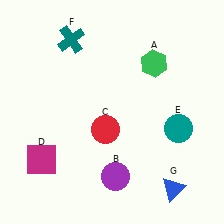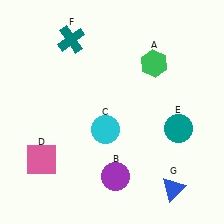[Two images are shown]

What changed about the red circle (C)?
In Image 1, C is red. In Image 2, it changed to cyan.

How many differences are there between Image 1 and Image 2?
There are 2 differences between the two images.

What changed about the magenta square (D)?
In Image 1, D is magenta. In Image 2, it changed to pink.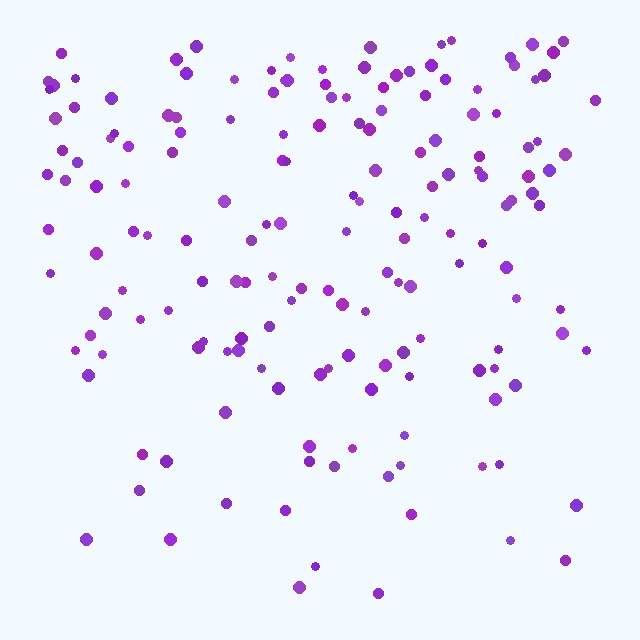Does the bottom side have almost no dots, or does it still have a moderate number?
Still a moderate number, just noticeably fewer than the top.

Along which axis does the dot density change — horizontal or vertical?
Vertical.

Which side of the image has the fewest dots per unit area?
The bottom.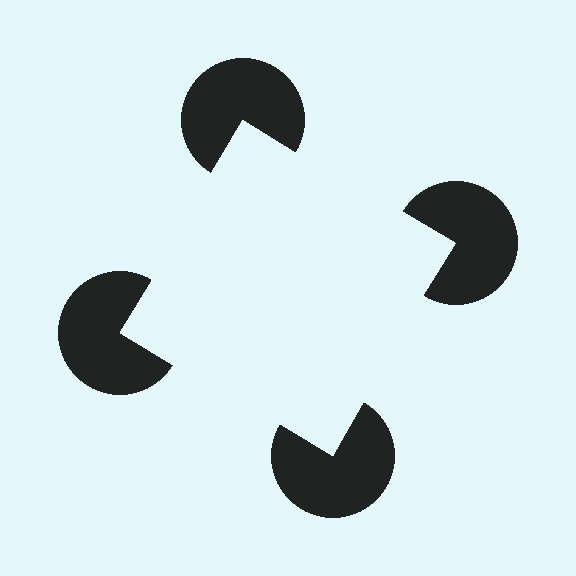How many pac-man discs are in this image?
There are 4 — one at each vertex of the illusory square.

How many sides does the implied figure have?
4 sides.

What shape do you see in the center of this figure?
An illusory square — its edges are inferred from the aligned wedge cuts in the pac-man discs, not physically drawn.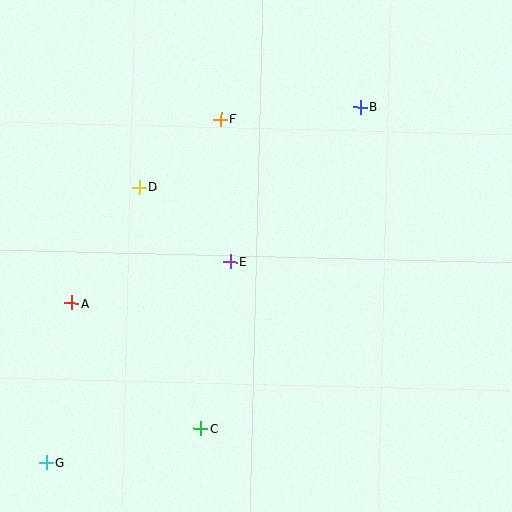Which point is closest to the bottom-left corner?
Point G is closest to the bottom-left corner.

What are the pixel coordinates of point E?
Point E is at (230, 262).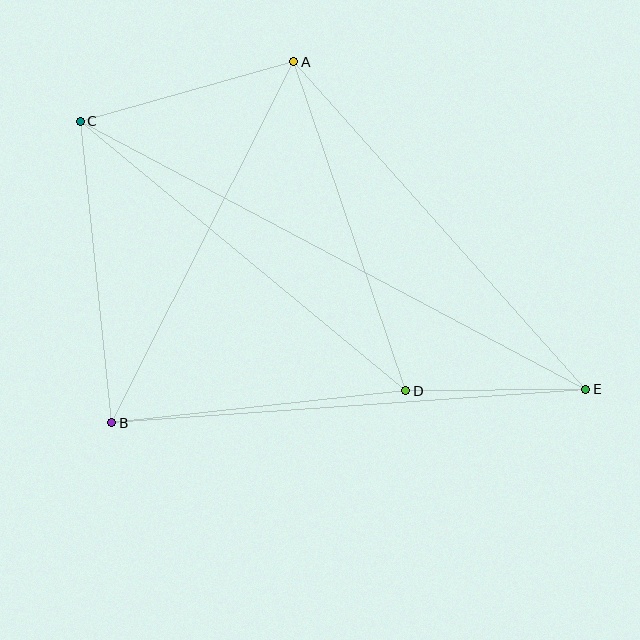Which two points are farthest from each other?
Points C and E are farthest from each other.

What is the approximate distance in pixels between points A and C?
The distance between A and C is approximately 221 pixels.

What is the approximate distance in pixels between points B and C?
The distance between B and C is approximately 303 pixels.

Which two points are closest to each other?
Points D and E are closest to each other.